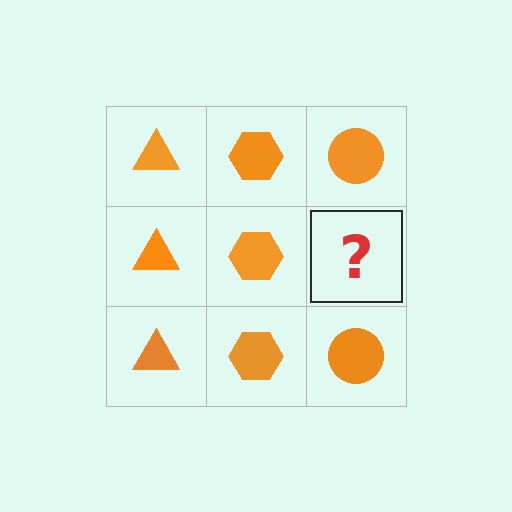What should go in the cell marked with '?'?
The missing cell should contain an orange circle.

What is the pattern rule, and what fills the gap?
The rule is that each column has a consistent shape. The gap should be filled with an orange circle.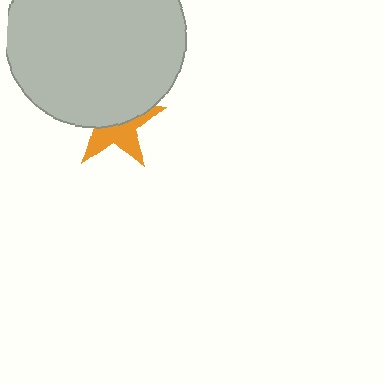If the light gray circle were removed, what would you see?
You would see the complete orange star.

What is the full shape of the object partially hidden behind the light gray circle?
The partially hidden object is an orange star.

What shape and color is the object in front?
The object in front is a light gray circle.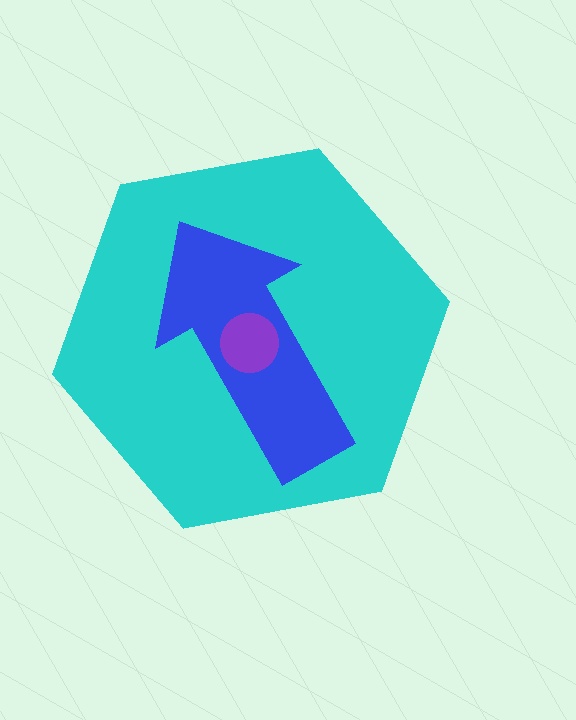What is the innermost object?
The purple circle.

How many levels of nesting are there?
3.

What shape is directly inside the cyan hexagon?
The blue arrow.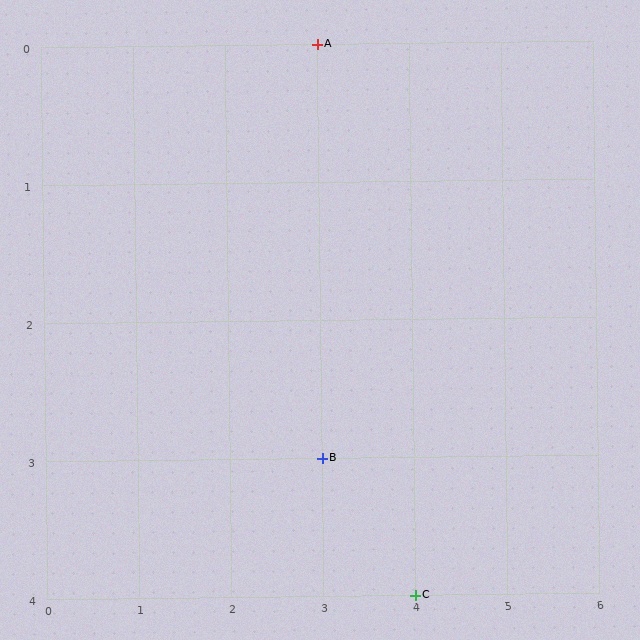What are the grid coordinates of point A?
Point A is at grid coordinates (3, 0).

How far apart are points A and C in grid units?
Points A and C are 1 column and 4 rows apart (about 4.1 grid units diagonally).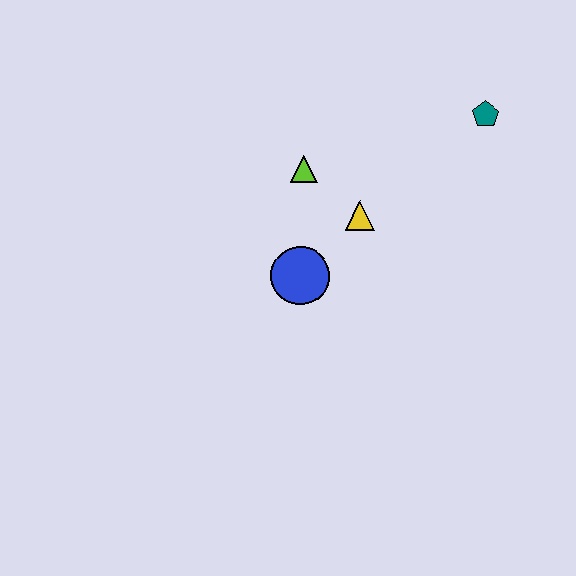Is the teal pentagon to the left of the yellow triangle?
No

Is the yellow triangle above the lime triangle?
No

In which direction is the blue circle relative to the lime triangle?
The blue circle is below the lime triangle.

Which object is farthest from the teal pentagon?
The blue circle is farthest from the teal pentagon.